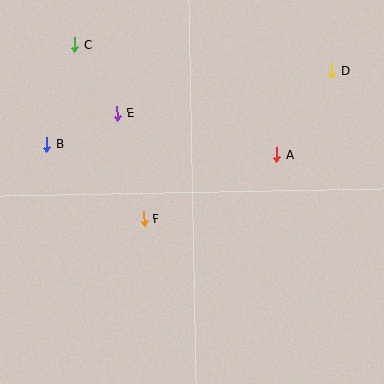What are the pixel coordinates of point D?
Point D is at (331, 71).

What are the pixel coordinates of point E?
Point E is at (117, 114).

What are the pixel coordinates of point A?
Point A is at (277, 155).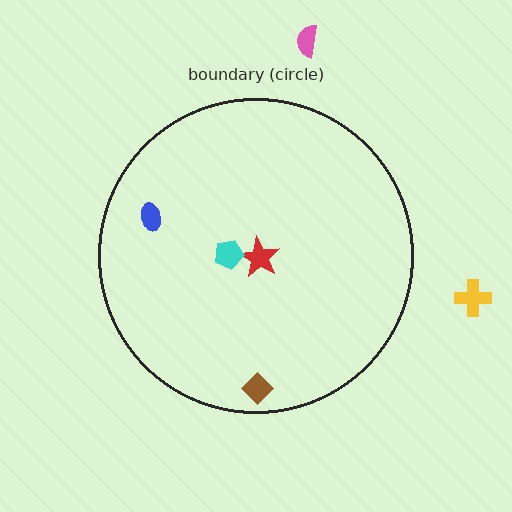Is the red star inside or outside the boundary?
Inside.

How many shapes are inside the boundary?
4 inside, 2 outside.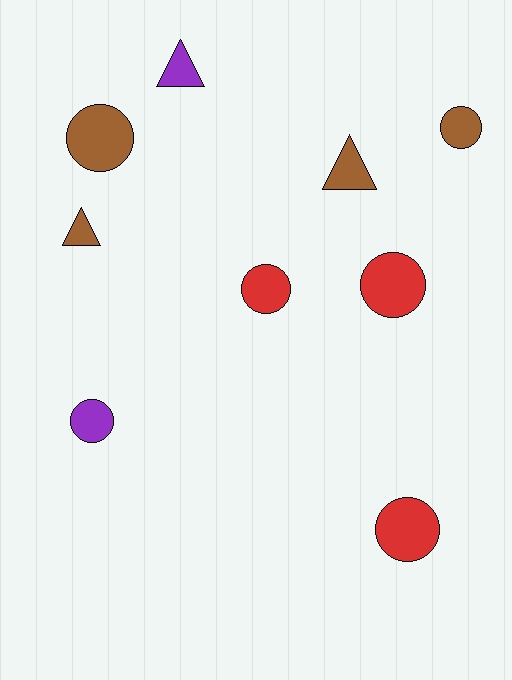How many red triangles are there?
There are no red triangles.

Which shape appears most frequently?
Circle, with 6 objects.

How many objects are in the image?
There are 9 objects.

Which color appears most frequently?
Brown, with 4 objects.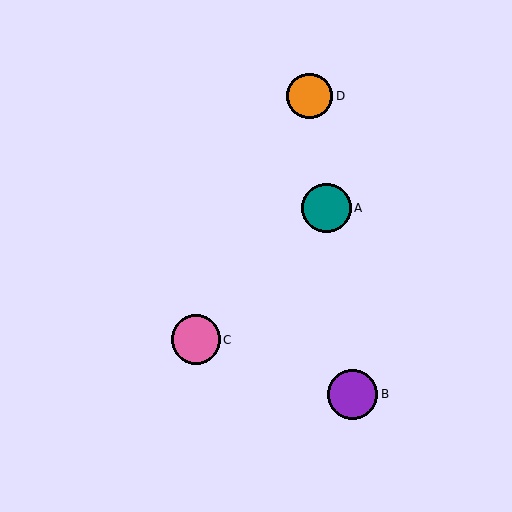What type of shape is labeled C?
Shape C is a pink circle.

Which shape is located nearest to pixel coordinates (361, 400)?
The purple circle (labeled B) at (353, 394) is nearest to that location.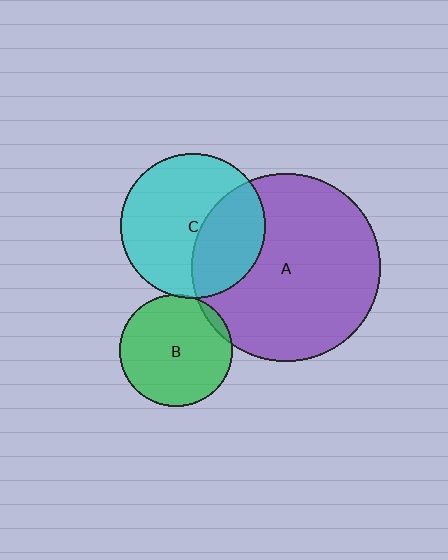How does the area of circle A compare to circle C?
Approximately 1.7 times.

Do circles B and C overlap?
Yes.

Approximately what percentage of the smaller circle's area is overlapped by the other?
Approximately 5%.